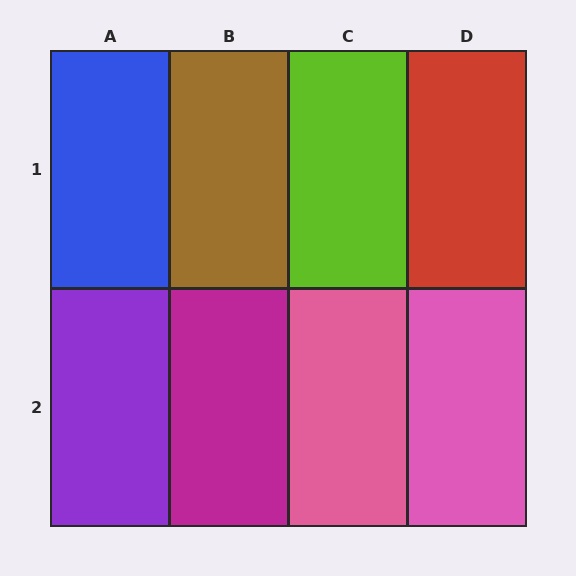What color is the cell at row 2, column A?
Purple.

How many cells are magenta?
1 cell is magenta.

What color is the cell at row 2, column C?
Pink.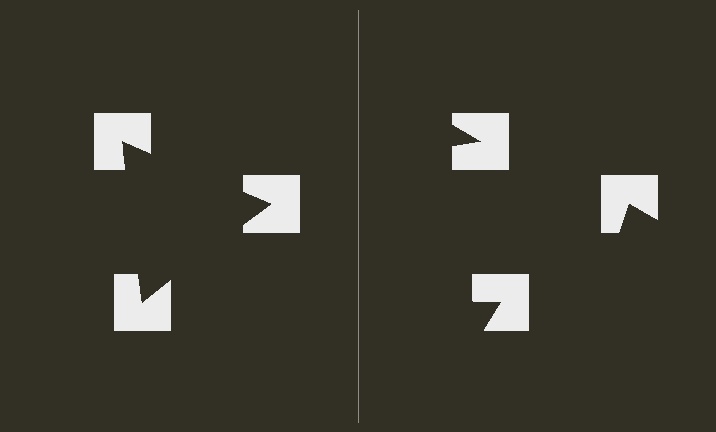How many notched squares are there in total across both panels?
6 — 3 on each side.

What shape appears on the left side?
An illusory triangle.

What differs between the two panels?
The notched squares are positioned identically on both sides; only the wedge orientations differ. On the left they align to a triangle; on the right they are misaligned.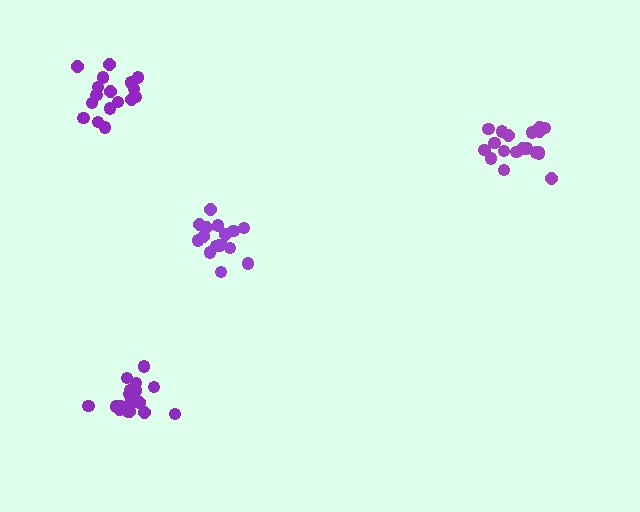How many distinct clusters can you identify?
There are 4 distinct clusters.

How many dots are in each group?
Group 1: 17 dots, Group 2: 19 dots, Group 3: 17 dots, Group 4: 20 dots (73 total).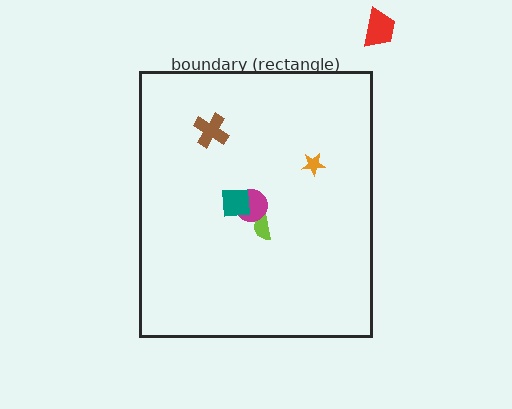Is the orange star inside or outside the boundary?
Inside.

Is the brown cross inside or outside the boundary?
Inside.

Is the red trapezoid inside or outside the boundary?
Outside.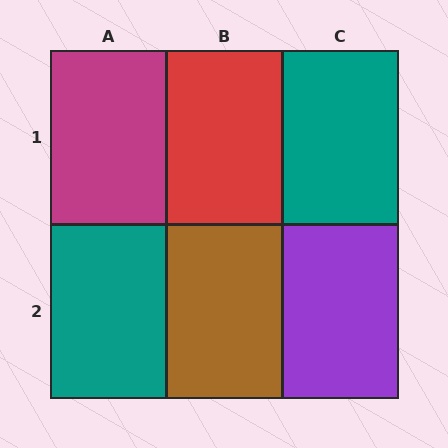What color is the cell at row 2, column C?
Purple.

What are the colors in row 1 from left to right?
Magenta, red, teal.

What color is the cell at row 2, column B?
Brown.